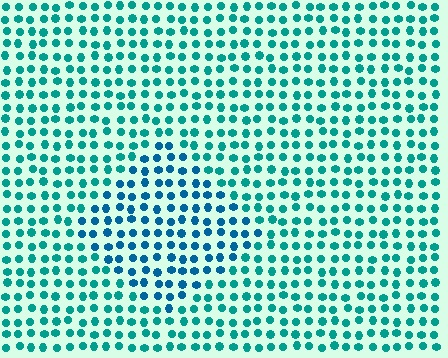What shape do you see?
I see a diamond.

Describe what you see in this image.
The image is filled with small teal elements in a uniform arrangement. A diamond-shaped region is visible where the elements are tinted to a slightly different hue, forming a subtle color boundary.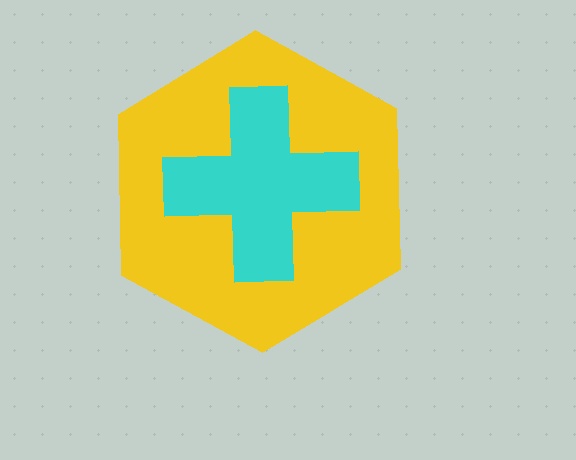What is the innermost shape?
The cyan cross.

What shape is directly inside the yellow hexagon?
The cyan cross.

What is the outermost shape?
The yellow hexagon.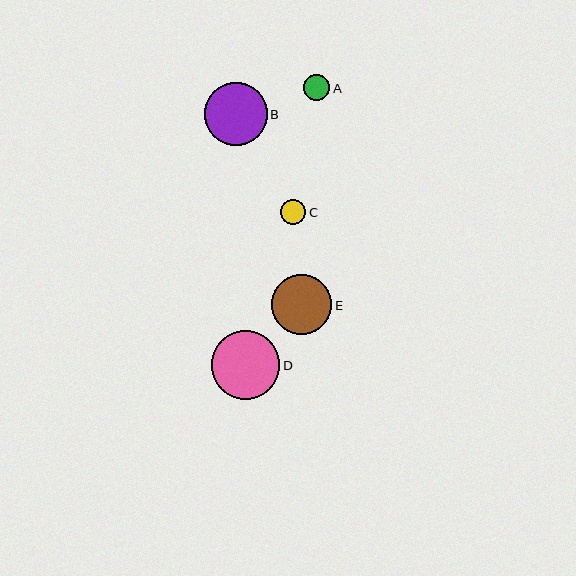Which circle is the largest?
Circle D is the largest with a size of approximately 69 pixels.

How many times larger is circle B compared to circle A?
Circle B is approximately 2.4 times the size of circle A.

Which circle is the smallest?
Circle C is the smallest with a size of approximately 25 pixels.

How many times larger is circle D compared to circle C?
Circle D is approximately 2.7 times the size of circle C.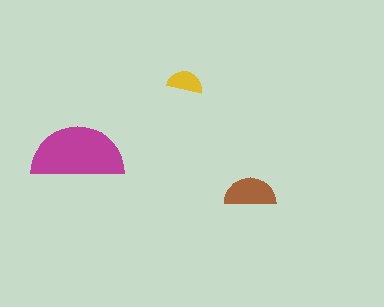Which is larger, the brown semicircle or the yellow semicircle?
The brown one.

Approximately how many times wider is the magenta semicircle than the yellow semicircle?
About 2.5 times wider.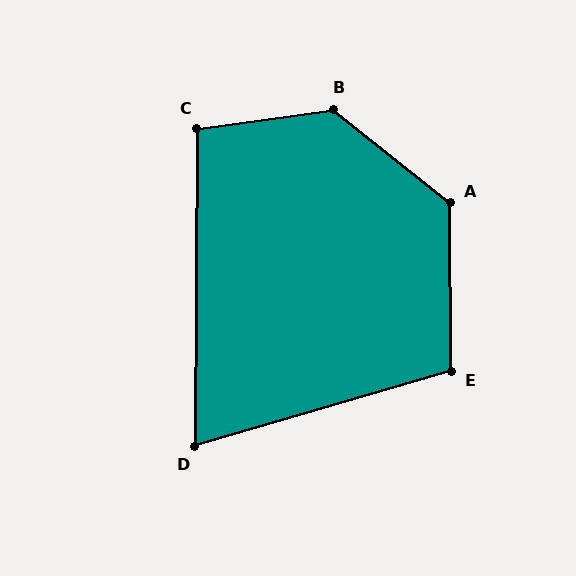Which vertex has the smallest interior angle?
D, at approximately 73 degrees.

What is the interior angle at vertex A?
Approximately 129 degrees (obtuse).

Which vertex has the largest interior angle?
B, at approximately 134 degrees.